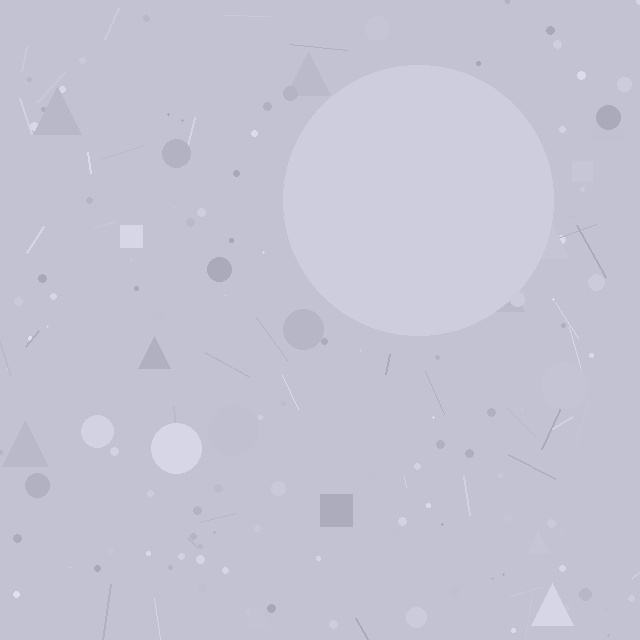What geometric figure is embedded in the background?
A circle is embedded in the background.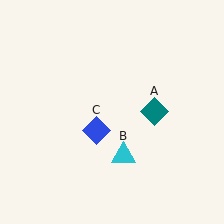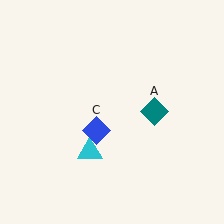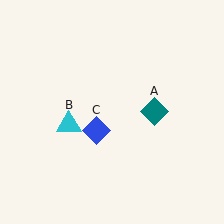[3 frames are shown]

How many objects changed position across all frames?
1 object changed position: cyan triangle (object B).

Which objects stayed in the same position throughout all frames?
Teal diamond (object A) and blue diamond (object C) remained stationary.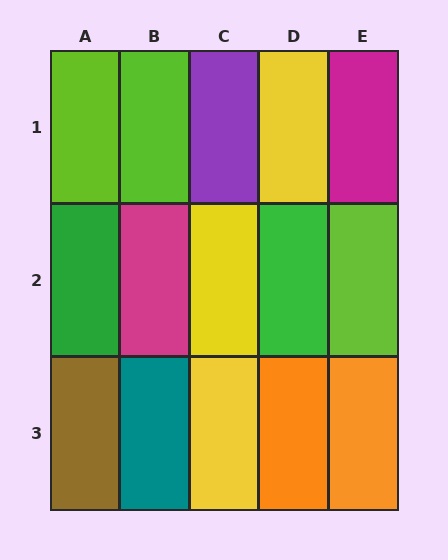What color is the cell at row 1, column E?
Magenta.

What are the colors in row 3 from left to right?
Brown, teal, yellow, orange, orange.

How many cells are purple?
1 cell is purple.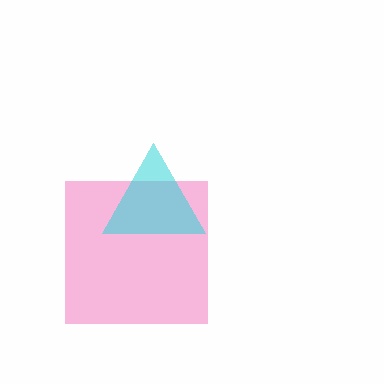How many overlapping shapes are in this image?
There are 2 overlapping shapes in the image.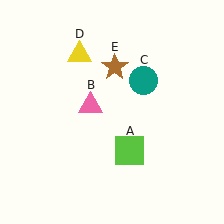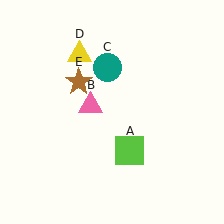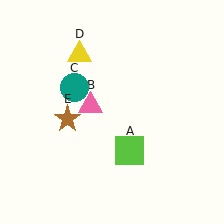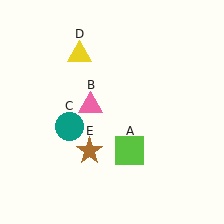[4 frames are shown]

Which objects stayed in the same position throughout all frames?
Lime square (object A) and pink triangle (object B) and yellow triangle (object D) remained stationary.